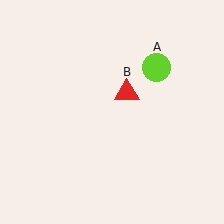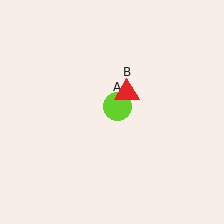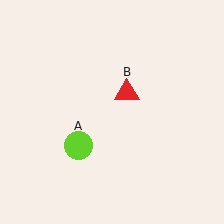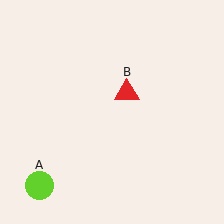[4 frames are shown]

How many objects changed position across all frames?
1 object changed position: lime circle (object A).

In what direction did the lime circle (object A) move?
The lime circle (object A) moved down and to the left.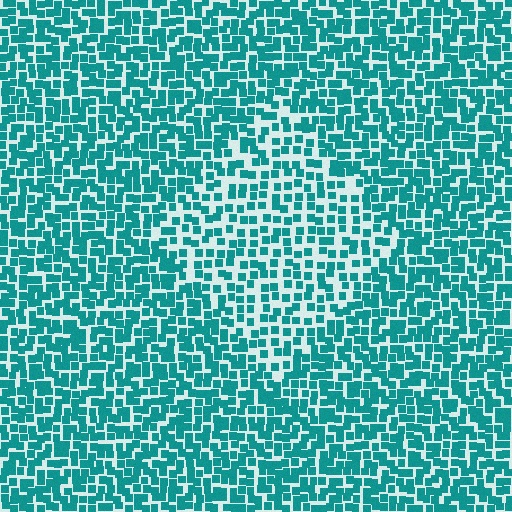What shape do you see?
I see a diamond.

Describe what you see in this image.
The image contains small teal elements arranged at two different densities. A diamond-shaped region is visible where the elements are less densely packed than the surrounding area.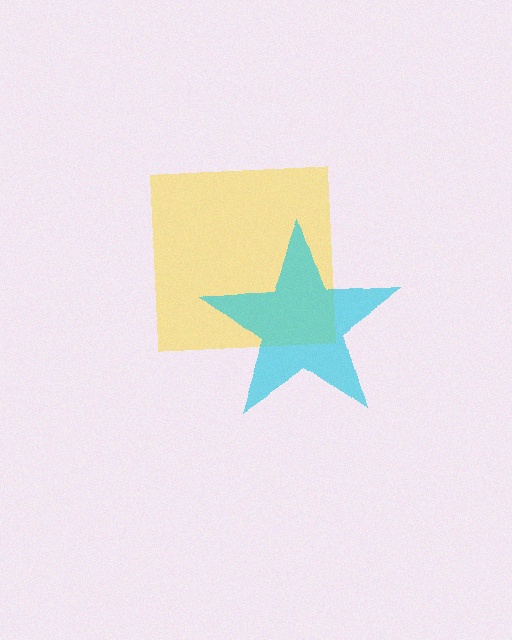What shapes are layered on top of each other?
The layered shapes are: a yellow square, a cyan star.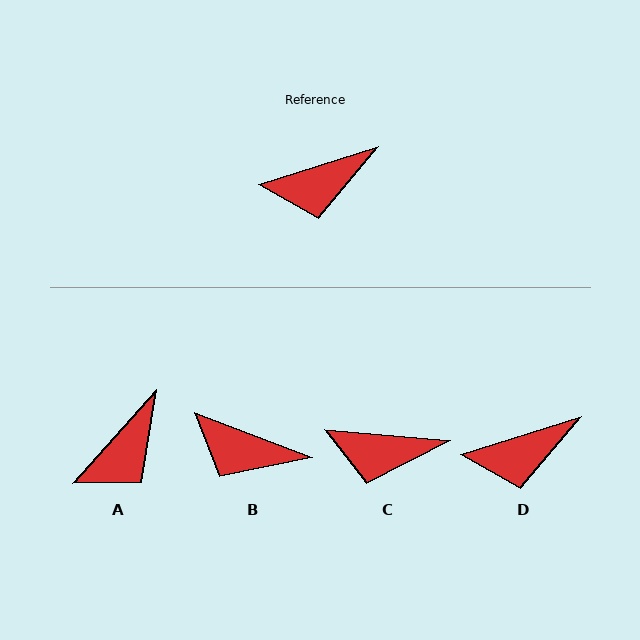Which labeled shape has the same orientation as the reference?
D.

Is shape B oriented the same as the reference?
No, it is off by about 39 degrees.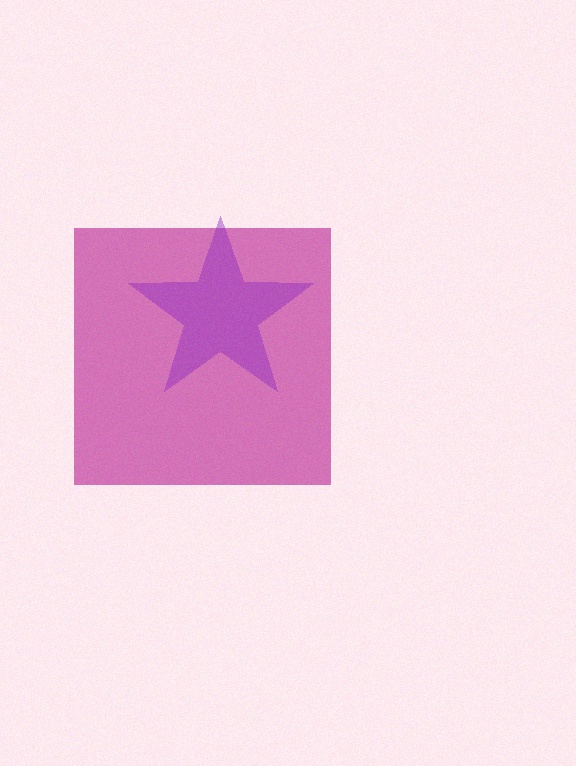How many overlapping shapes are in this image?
There are 2 overlapping shapes in the image.